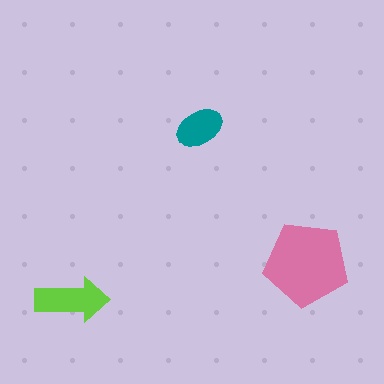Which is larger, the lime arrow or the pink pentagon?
The pink pentagon.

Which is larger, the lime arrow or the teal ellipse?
The lime arrow.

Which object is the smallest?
The teal ellipse.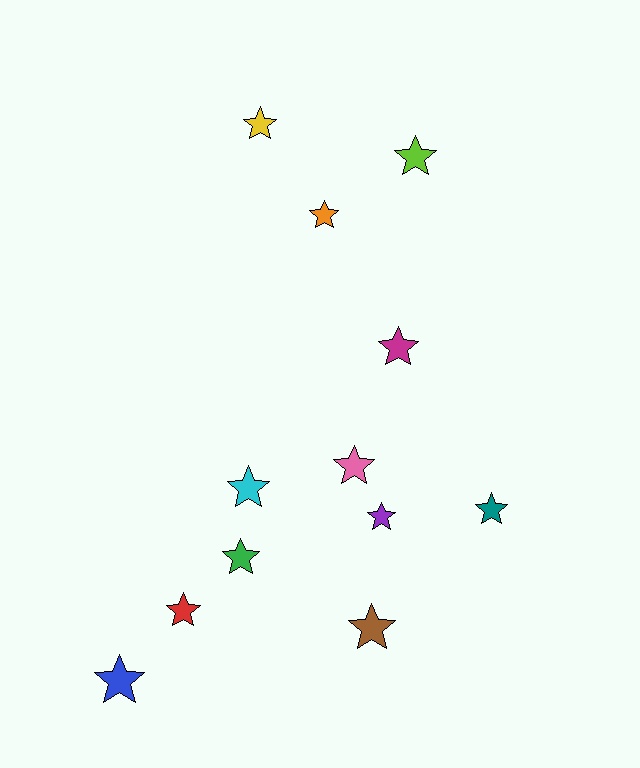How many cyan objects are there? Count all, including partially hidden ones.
There is 1 cyan object.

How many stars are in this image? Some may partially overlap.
There are 12 stars.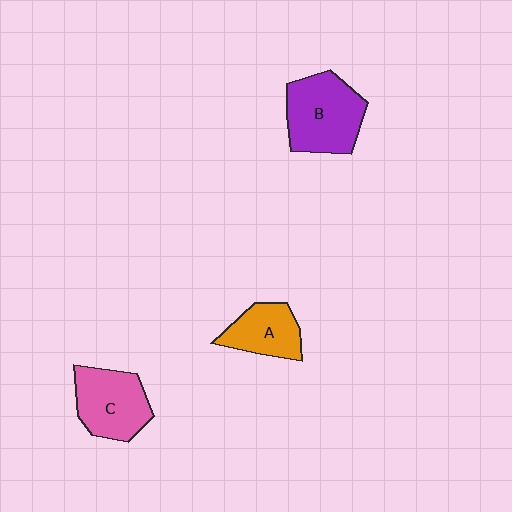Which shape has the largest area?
Shape B (purple).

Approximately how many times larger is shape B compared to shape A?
Approximately 1.6 times.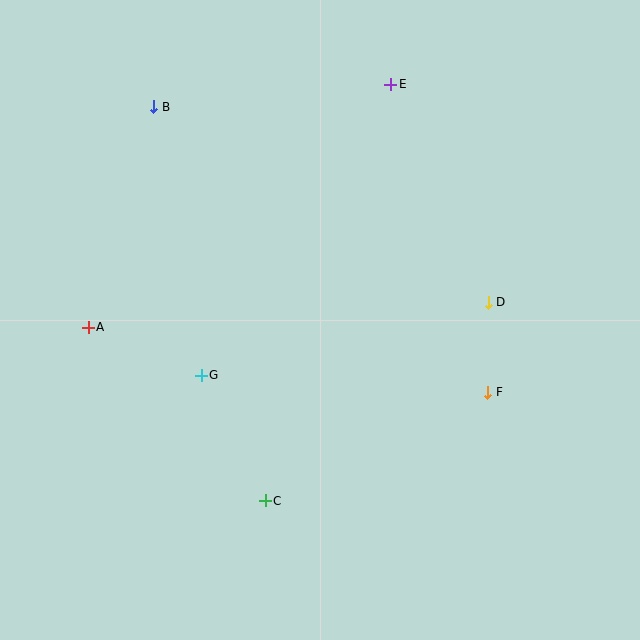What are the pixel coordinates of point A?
Point A is at (88, 327).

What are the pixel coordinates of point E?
Point E is at (391, 84).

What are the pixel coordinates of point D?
Point D is at (488, 302).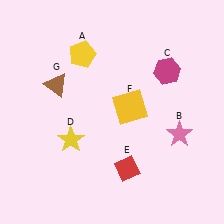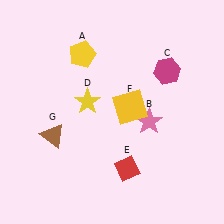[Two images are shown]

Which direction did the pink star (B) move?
The pink star (B) moved left.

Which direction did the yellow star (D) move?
The yellow star (D) moved up.